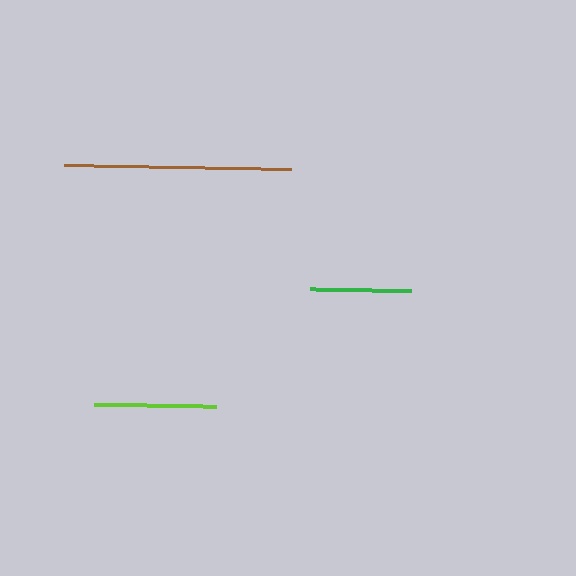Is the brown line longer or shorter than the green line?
The brown line is longer than the green line.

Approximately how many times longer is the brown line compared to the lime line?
The brown line is approximately 1.9 times the length of the lime line.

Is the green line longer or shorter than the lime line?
The lime line is longer than the green line.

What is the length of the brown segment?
The brown segment is approximately 227 pixels long.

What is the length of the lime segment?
The lime segment is approximately 122 pixels long.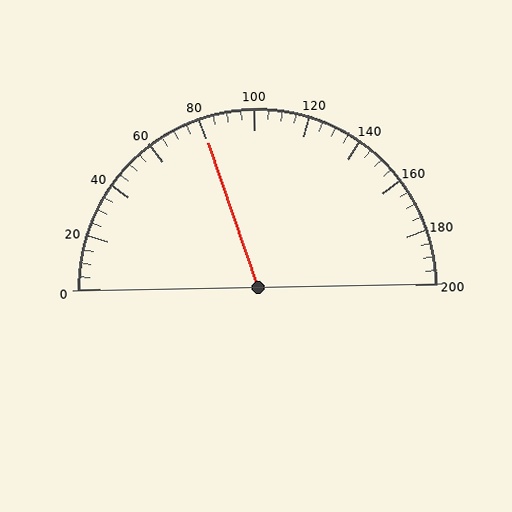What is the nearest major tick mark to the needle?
The nearest major tick mark is 80.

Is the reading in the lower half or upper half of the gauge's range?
The reading is in the lower half of the range (0 to 200).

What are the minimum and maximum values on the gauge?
The gauge ranges from 0 to 200.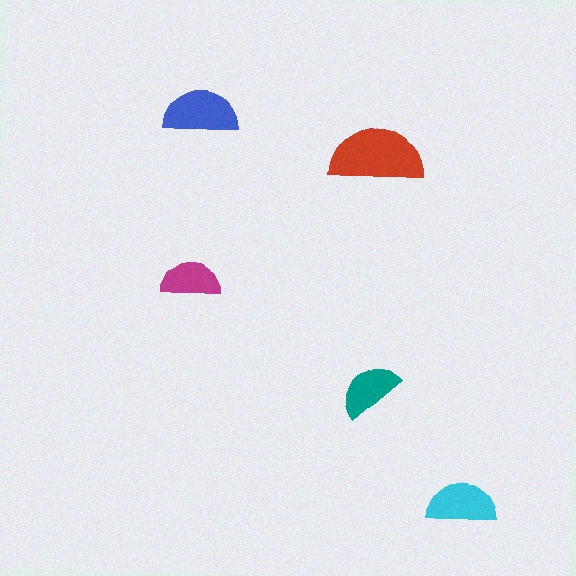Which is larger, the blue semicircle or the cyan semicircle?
The blue one.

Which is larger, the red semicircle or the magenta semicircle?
The red one.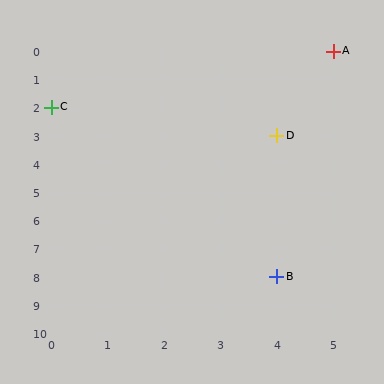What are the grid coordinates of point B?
Point B is at grid coordinates (4, 8).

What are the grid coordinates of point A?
Point A is at grid coordinates (5, 0).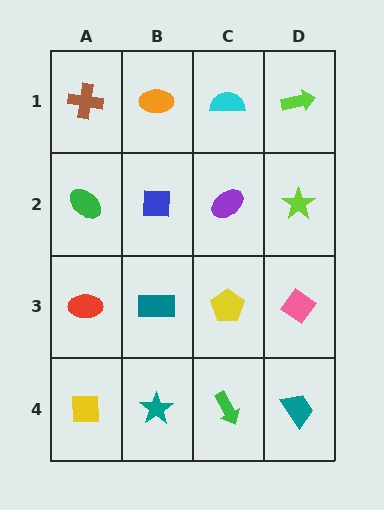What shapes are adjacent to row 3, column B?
A blue square (row 2, column B), a teal star (row 4, column B), a red ellipse (row 3, column A), a yellow pentagon (row 3, column C).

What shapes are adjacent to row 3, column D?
A lime star (row 2, column D), a teal trapezoid (row 4, column D), a yellow pentagon (row 3, column C).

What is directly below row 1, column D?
A lime star.